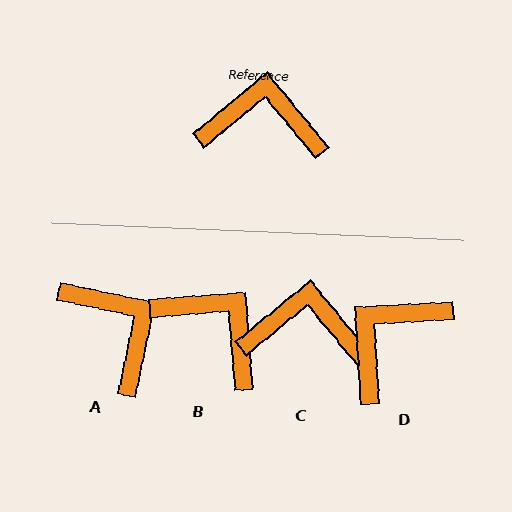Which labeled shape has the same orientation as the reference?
C.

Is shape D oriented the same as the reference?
No, it is off by about 54 degrees.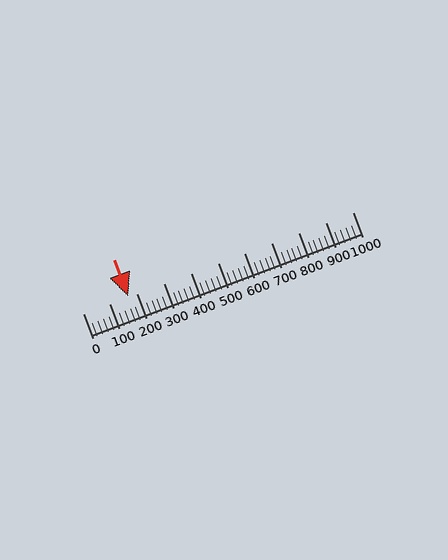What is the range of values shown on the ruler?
The ruler shows values from 0 to 1000.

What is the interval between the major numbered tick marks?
The major tick marks are spaced 100 units apart.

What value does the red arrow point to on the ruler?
The red arrow points to approximately 167.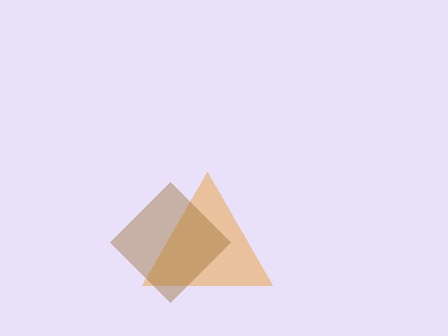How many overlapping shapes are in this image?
There are 2 overlapping shapes in the image.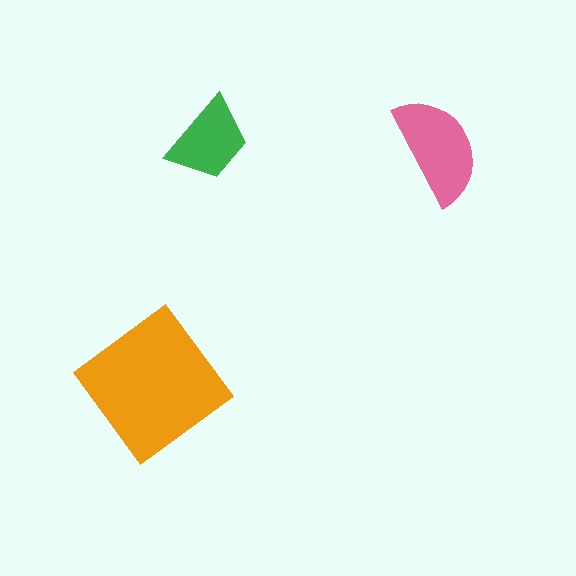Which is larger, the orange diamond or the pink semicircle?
The orange diamond.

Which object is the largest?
The orange diamond.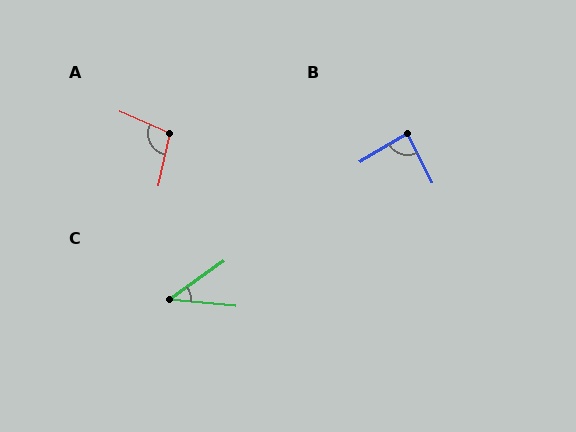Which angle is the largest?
A, at approximately 101 degrees.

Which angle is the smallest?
C, at approximately 41 degrees.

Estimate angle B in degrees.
Approximately 85 degrees.